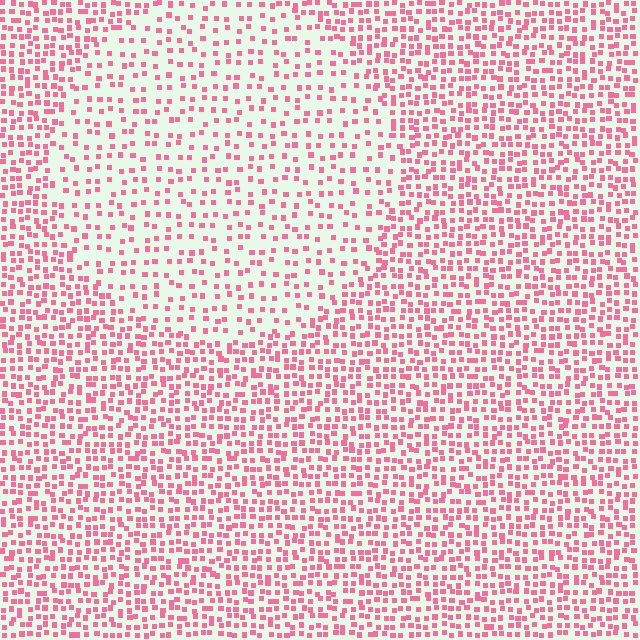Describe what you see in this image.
The image contains small pink elements arranged at two different densities. A circle-shaped region is visible where the elements are less densely packed than the surrounding area.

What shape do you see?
I see a circle.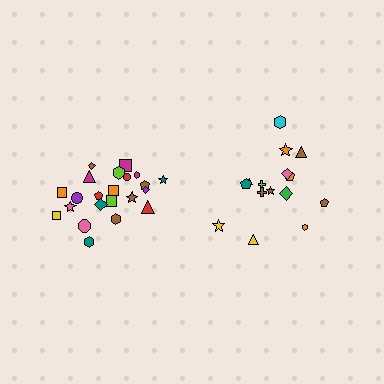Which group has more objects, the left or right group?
The left group.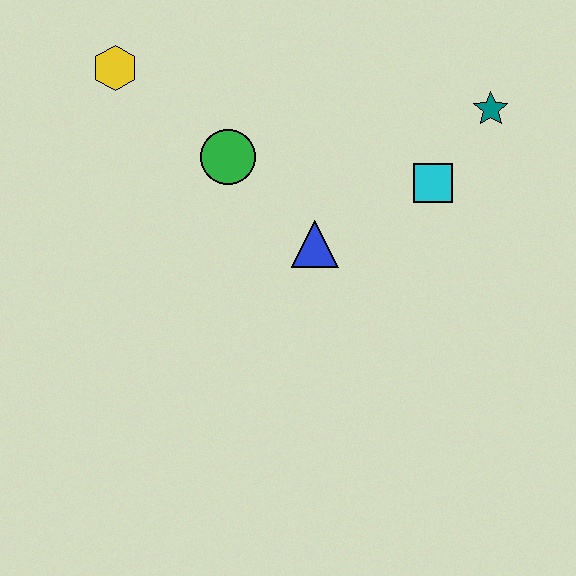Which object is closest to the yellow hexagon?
The green circle is closest to the yellow hexagon.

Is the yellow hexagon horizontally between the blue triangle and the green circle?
No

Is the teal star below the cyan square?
No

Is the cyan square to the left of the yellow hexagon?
No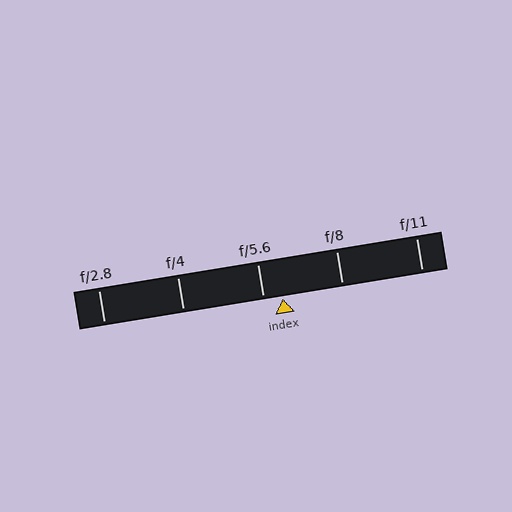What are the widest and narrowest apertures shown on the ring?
The widest aperture shown is f/2.8 and the narrowest is f/11.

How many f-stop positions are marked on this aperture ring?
There are 5 f-stop positions marked.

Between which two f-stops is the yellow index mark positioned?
The index mark is between f/5.6 and f/8.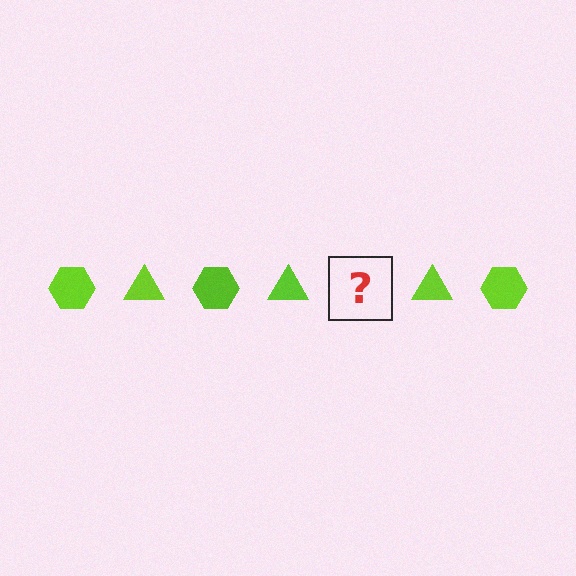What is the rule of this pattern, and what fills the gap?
The rule is that the pattern cycles through hexagon, triangle shapes in lime. The gap should be filled with a lime hexagon.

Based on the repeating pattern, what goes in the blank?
The blank should be a lime hexagon.